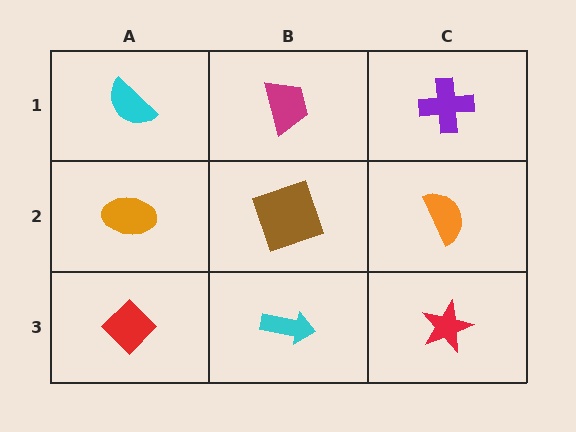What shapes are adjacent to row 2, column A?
A cyan semicircle (row 1, column A), a red diamond (row 3, column A), a brown square (row 2, column B).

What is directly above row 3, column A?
An orange ellipse.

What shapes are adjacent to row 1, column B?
A brown square (row 2, column B), a cyan semicircle (row 1, column A), a purple cross (row 1, column C).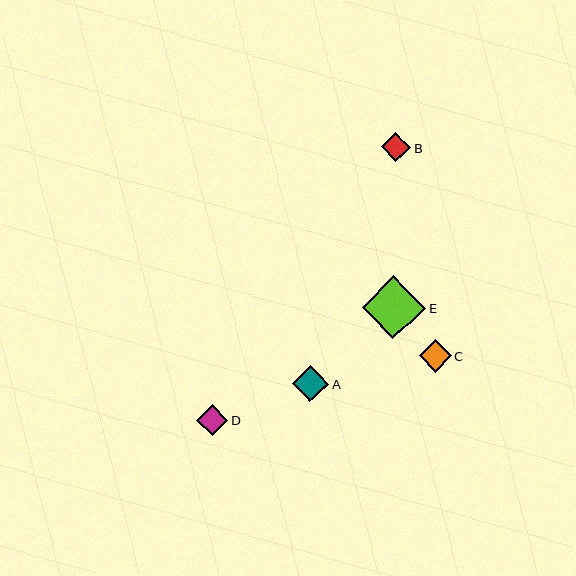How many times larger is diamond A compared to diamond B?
Diamond A is approximately 1.2 times the size of diamond B.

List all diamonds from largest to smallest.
From largest to smallest: E, A, C, D, B.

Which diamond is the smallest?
Diamond B is the smallest with a size of approximately 30 pixels.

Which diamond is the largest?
Diamond E is the largest with a size of approximately 63 pixels.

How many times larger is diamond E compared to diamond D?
Diamond E is approximately 2.0 times the size of diamond D.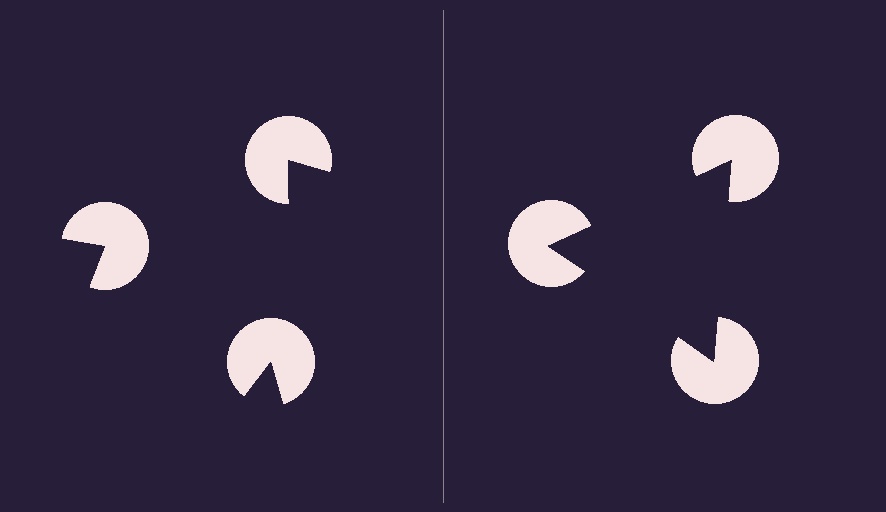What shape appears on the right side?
An illusory triangle.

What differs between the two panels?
The pac-man discs are positioned identically on both sides; only the wedge orientations differ. On the right they align to a triangle; on the left they are misaligned.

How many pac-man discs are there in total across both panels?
6 — 3 on each side.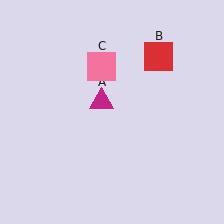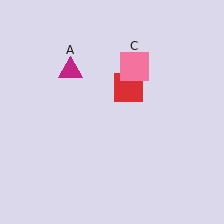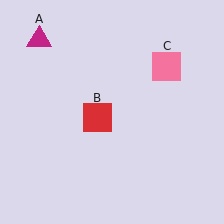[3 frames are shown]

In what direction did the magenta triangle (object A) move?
The magenta triangle (object A) moved up and to the left.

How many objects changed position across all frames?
3 objects changed position: magenta triangle (object A), red square (object B), pink square (object C).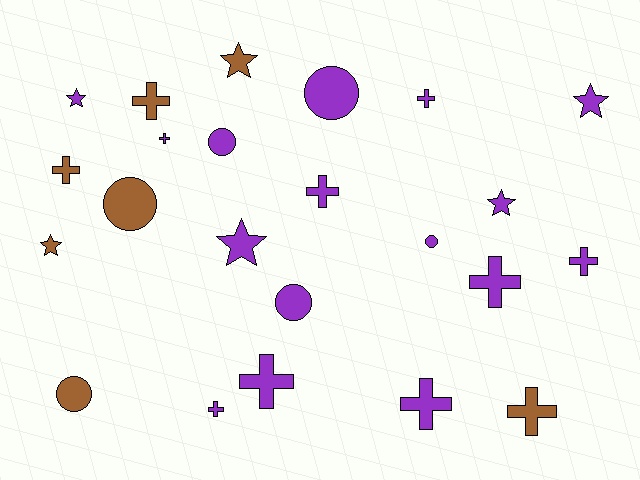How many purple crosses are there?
There are 8 purple crosses.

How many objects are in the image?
There are 23 objects.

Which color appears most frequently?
Purple, with 16 objects.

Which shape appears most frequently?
Cross, with 11 objects.